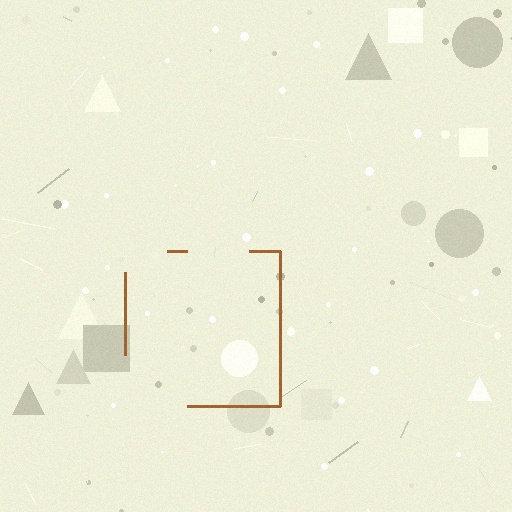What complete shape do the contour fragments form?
The contour fragments form a square.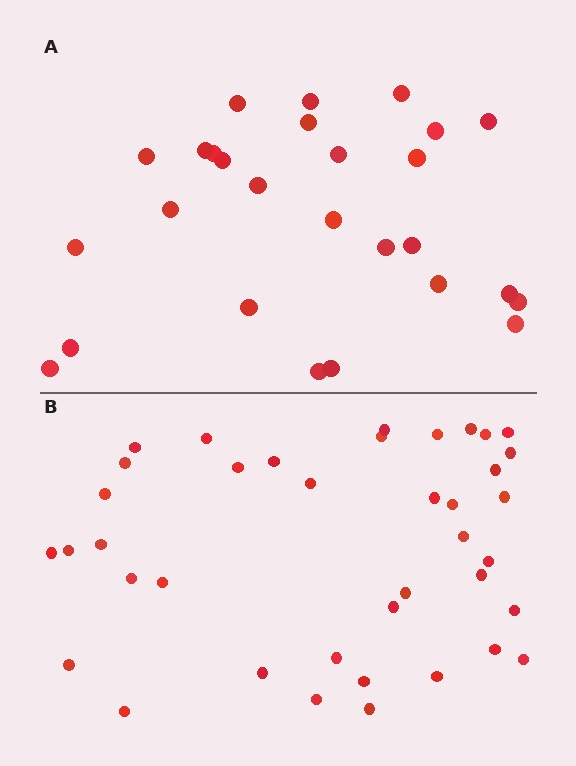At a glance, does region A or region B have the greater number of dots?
Region B (the bottom region) has more dots.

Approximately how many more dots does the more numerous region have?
Region B has roughly 12 or so more dots than region A.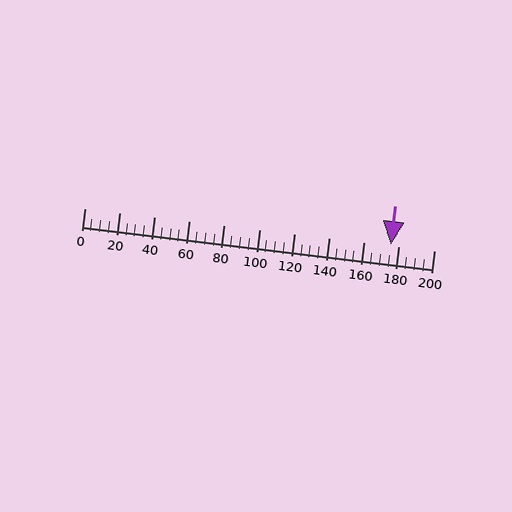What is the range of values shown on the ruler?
The ruler shows values from 0 to 200.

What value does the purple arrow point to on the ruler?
The purple arrow points to approximately 175.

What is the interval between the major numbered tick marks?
The major tick marks are spaced 20 units apart.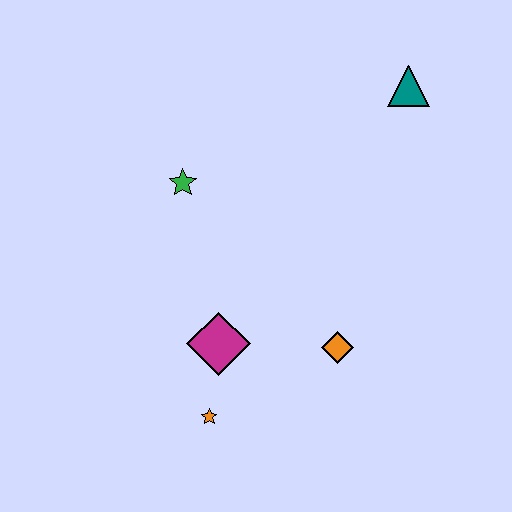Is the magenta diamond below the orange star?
No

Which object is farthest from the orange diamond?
The teal triangle is farthest from the orange diamond.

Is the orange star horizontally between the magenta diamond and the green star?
Yes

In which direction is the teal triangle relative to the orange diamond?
The teal triangle is above the orange diamond.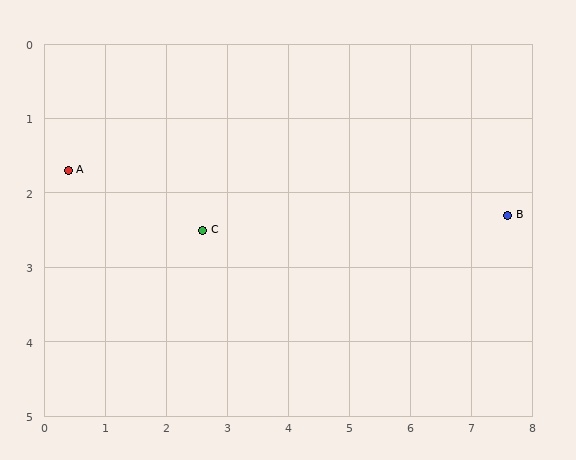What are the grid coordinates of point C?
Point C is at approximately (2.6, 2.5).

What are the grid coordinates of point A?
Point A is at approximately (0.4, 1.7).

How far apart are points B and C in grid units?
Points B and C are about 5.0 grid units apart.